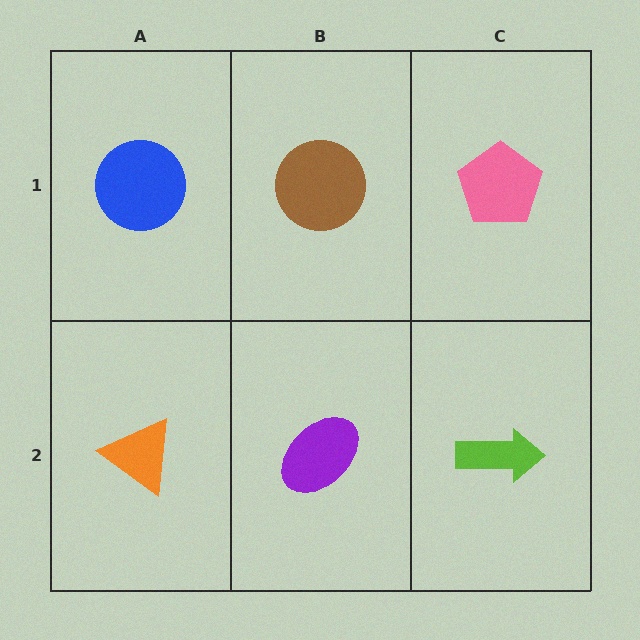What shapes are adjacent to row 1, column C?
A lime arrow (row 2, column C), a brown circle (row 1, column B).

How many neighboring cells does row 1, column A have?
2.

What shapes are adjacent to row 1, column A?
An orange triangle (row 2, column A), a brown circle (row 1, column B).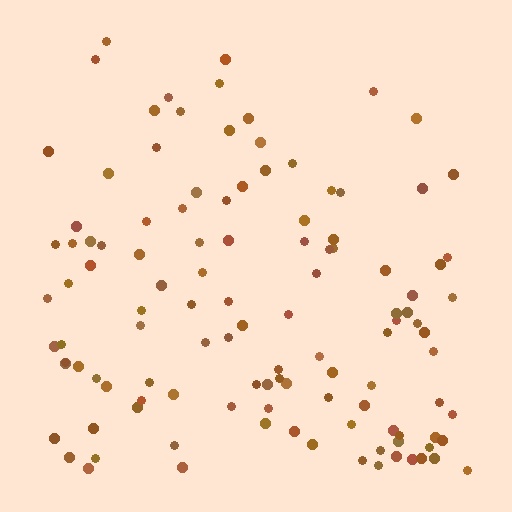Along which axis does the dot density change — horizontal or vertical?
Vertical.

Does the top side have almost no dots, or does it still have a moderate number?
Still a moderate number, just noticeably fewer than the bottom.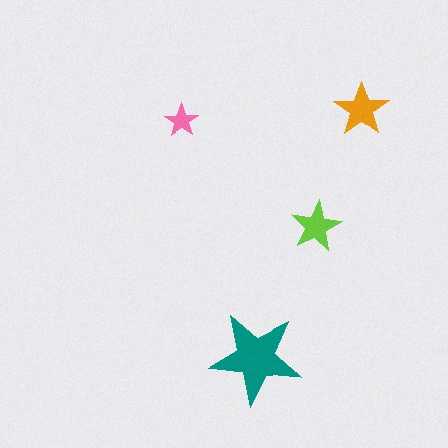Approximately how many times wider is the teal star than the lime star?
About 2 times wider.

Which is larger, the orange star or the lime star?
The orange one.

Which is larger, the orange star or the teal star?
The teal one.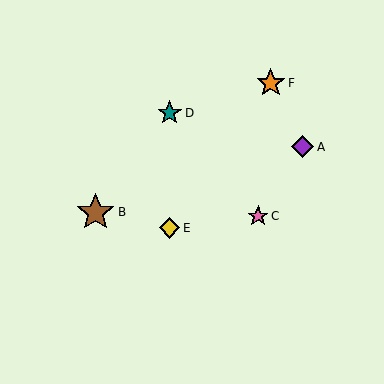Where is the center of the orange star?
The center of the orange star is at (271, 83).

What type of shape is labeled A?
Shape A is a purple diamond.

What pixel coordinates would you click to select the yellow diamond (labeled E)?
Click at (169, 228) to select the yellow diamond E.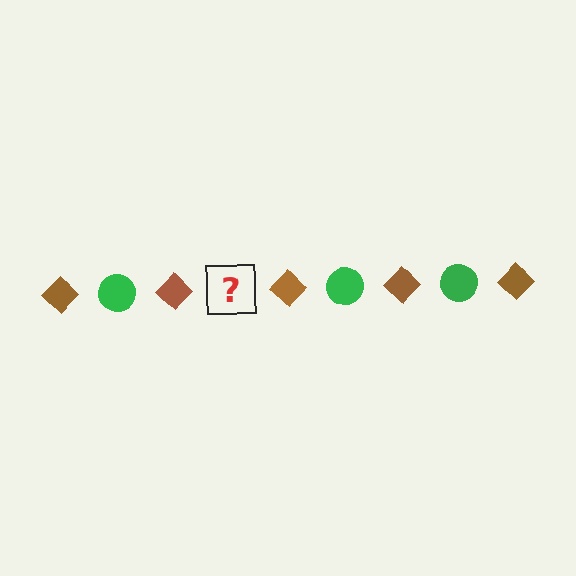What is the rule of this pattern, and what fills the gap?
The rule is that the pattern alternates between brown diamond and green circle. The gap should be filled with a green circle.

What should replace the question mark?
The question mark should be replaced with a green circle.